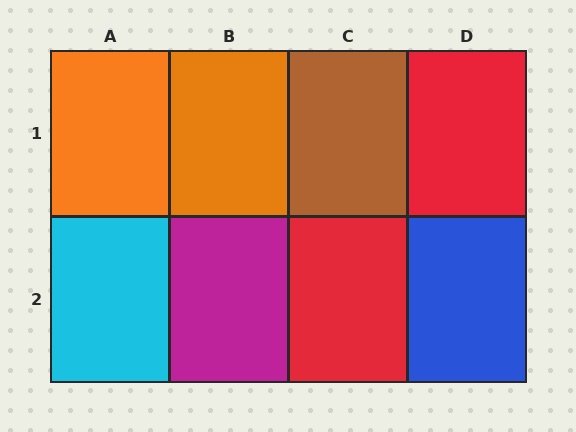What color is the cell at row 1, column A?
Orange.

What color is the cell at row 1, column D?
Red.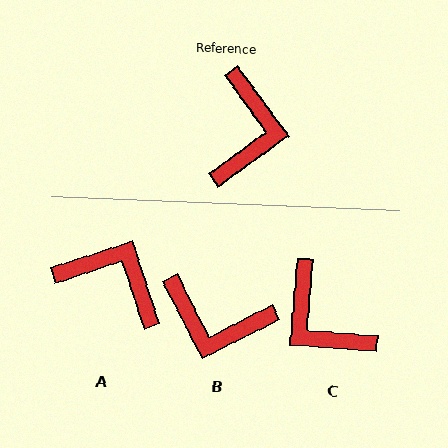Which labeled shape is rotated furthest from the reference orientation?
C, about 131 degrees away.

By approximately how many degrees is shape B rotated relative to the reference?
Approximately 99 degrees clockwise.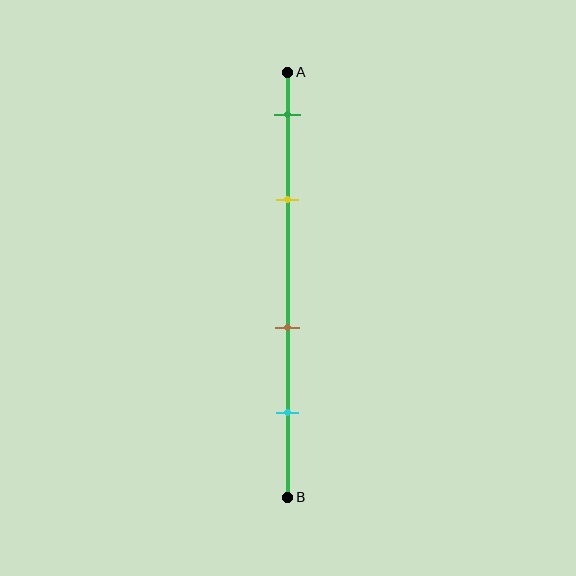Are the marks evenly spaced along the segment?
No, the marks are not evenly spaced.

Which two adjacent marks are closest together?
The green and yellow marks are the closest adjacent pair.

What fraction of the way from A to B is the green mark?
The green mark is approximately 10% (0.1) of the way from A to B.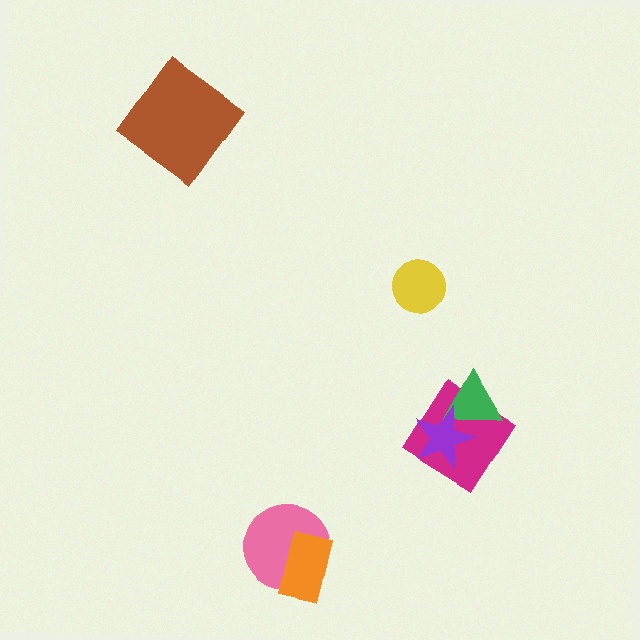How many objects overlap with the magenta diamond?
2 objects overlap with the magenta diamond.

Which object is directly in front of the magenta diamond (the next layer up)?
The green triangle is directly in front of the magenta diamond.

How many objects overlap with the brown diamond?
0 objects overlap with the brown diamond.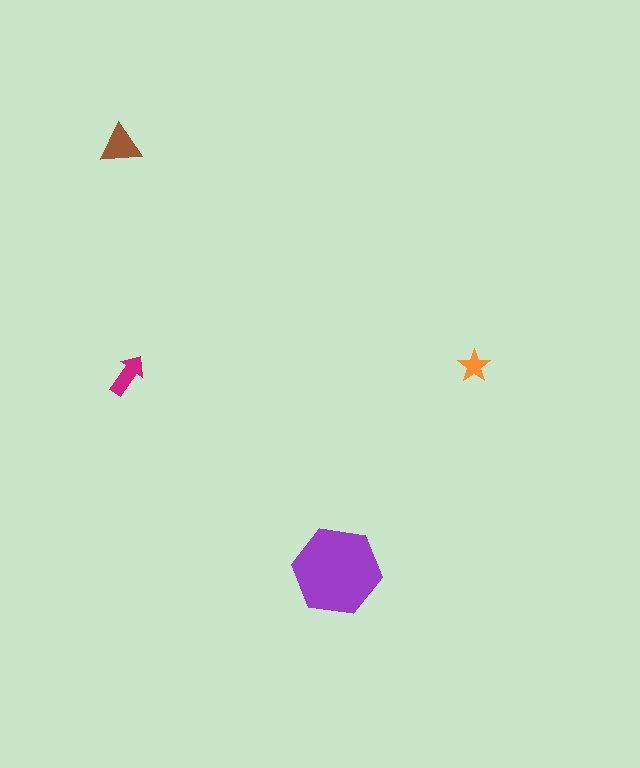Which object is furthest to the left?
The brown triangle is leftmost.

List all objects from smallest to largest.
The orange star, the magenta arrow, the brown triangle, the purple hexagon.